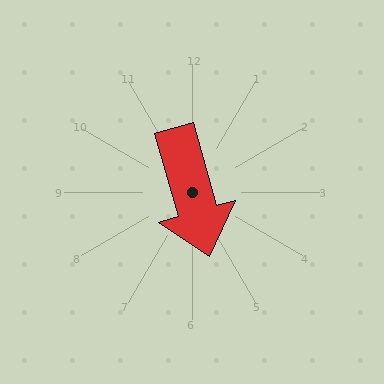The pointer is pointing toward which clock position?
Roughly 5 o'clock.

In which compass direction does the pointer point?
South.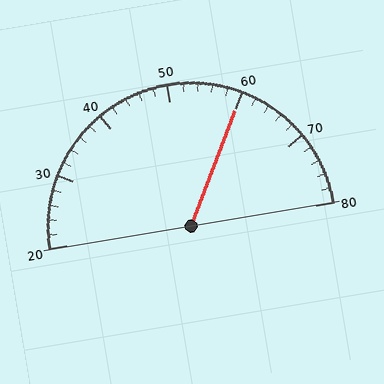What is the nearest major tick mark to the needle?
The nearest major tick mark is 60.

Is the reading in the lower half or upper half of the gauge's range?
The reading is in the upper half of the range (20 to 80).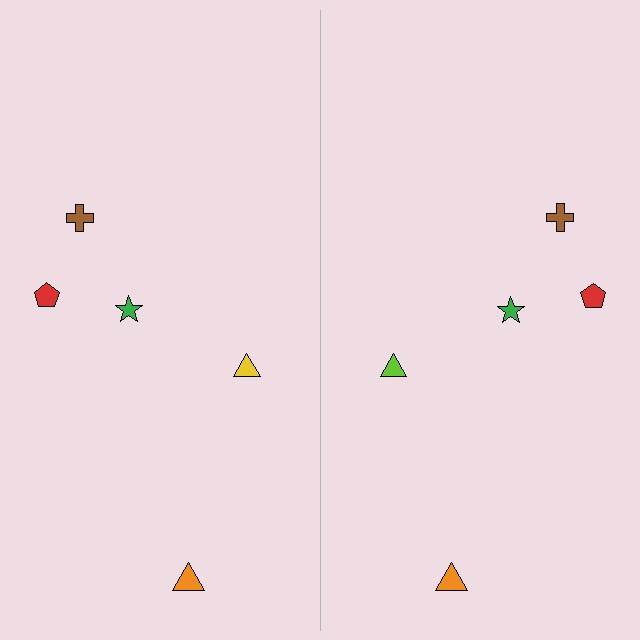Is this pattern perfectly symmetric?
No, the pattern is not perfectly symmetric. The lime triangle on the right side breaks the symmetry — its mirror counterpart is yellow.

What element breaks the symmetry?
The lime triangle on the right side breaks the symmetry — its mirror counterpart is yellow.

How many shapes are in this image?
There are 10 shapes in this image.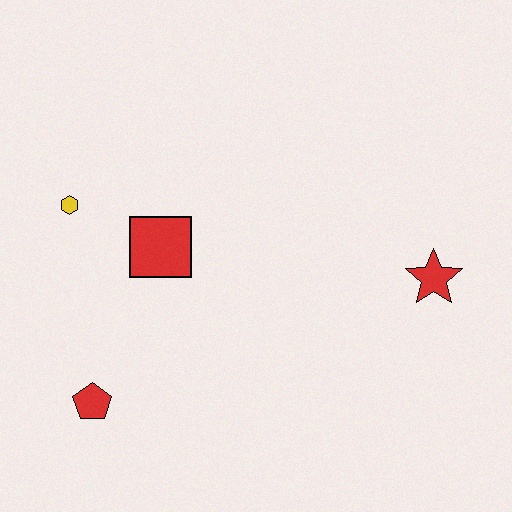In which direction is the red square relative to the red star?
The red square is to the left of the red star.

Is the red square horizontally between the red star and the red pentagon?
Yes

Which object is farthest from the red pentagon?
The red star is farthest from the red pentagon.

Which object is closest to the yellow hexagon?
The red square is closest to the yellow hexagon.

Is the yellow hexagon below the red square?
No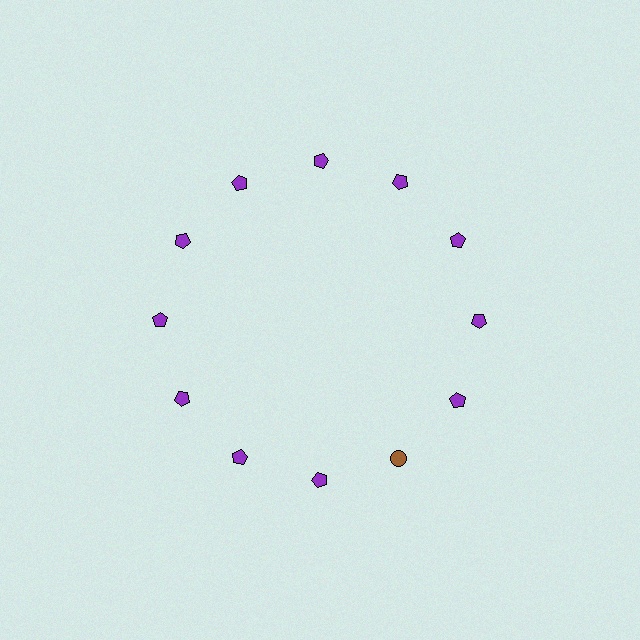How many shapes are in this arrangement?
There are 12 shapes arranged in a ring pattern.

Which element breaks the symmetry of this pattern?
The brown circle at roughly the 5 o'clock position breaks the symmetry. All other shapes are purple pentagons.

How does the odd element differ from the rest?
It differs in both color (brown instead of purple) and shape (circle instead of pentagon).